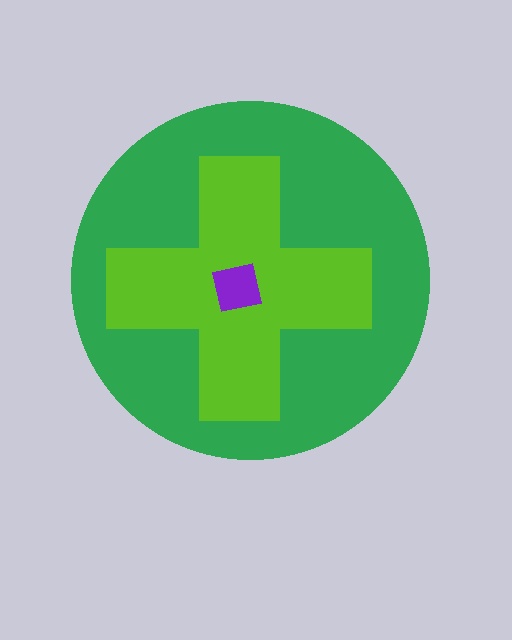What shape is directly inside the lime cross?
The purple square.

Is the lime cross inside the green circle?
Yes.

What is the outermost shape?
The green circle.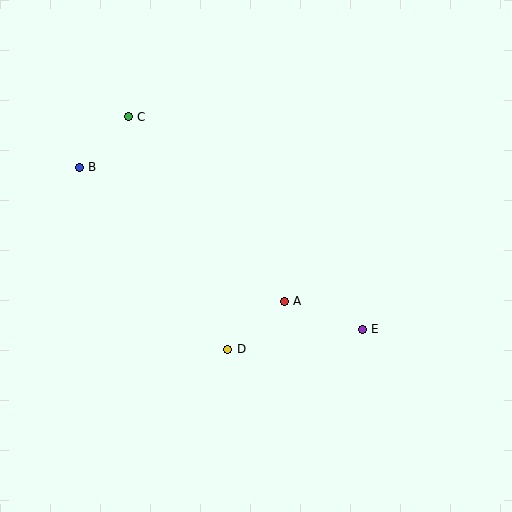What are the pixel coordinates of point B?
Point B is at (79, 167).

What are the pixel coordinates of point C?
Point C is at (128, 117).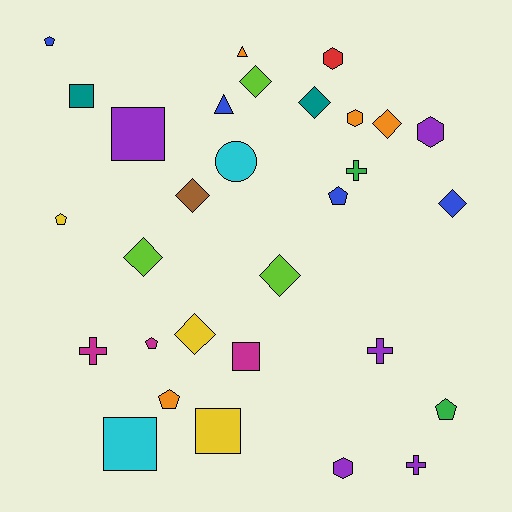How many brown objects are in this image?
There is 1 brown object.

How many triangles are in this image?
There are 2 triangles.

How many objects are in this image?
There are 30 objects.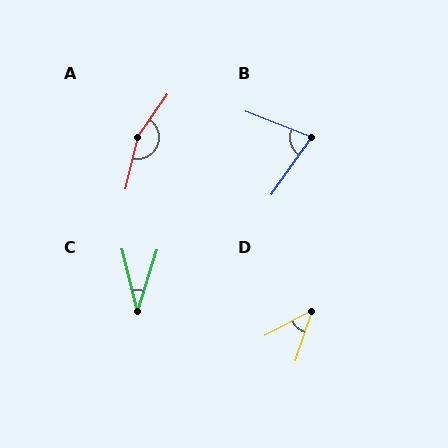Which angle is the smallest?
C, at approximately 31 degrees.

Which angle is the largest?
A, at approximately 158 degrees.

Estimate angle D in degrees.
Approximately 44 degrees.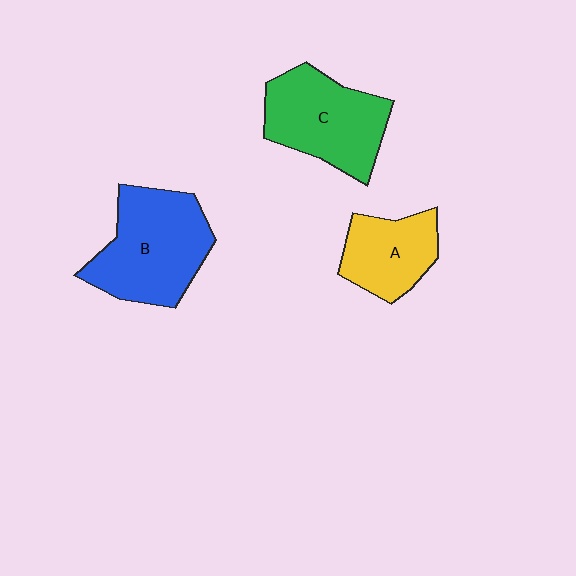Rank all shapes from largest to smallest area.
From largest to smallest: B (blue), C (green), A (yellow).